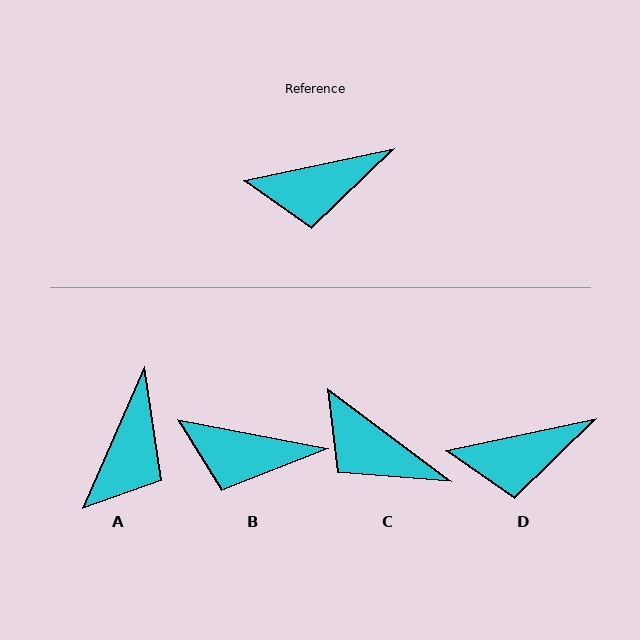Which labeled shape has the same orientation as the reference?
D.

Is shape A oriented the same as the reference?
No, it is off by about 54 degrees.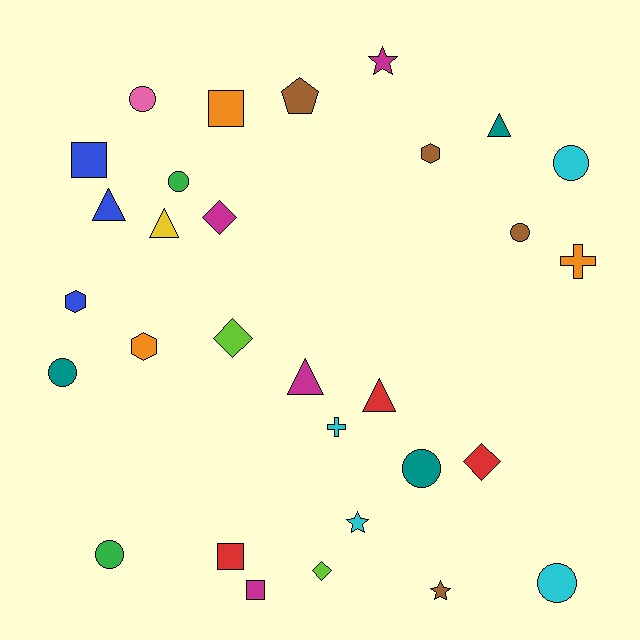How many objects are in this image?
There are 30 objects.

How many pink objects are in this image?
There is 1 pink object.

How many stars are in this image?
There are 3 stars.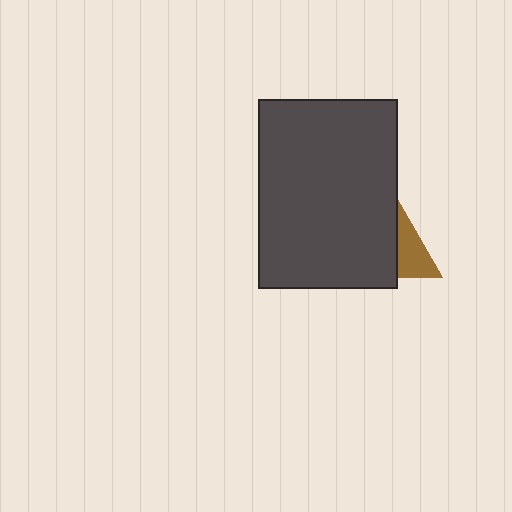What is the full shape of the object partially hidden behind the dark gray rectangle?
The partially hidden object is a brown triangle.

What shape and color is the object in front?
The object in front is a dark gray rectangle.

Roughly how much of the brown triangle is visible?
About half of it is visible (roughly 48%).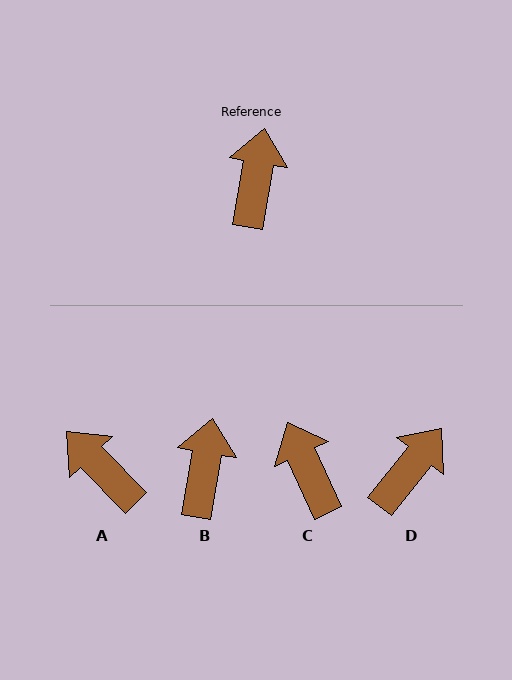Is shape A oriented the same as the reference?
No, it is off by about 54 degrees.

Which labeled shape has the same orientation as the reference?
B.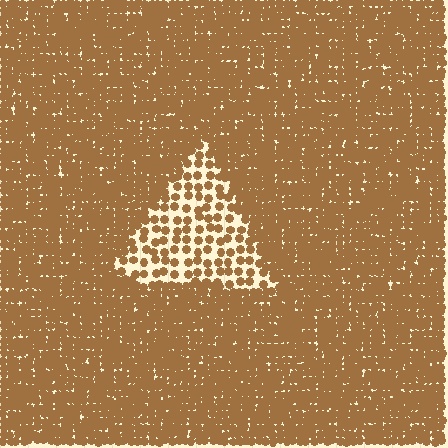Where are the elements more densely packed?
The elements are more densely packed outside the triangle boundary.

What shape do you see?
I see a triangle.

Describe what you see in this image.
The image contains small brown elements arranged at two different densities. A triangle-shaped region is visible where the elements are less densely packed than the surrounding area.